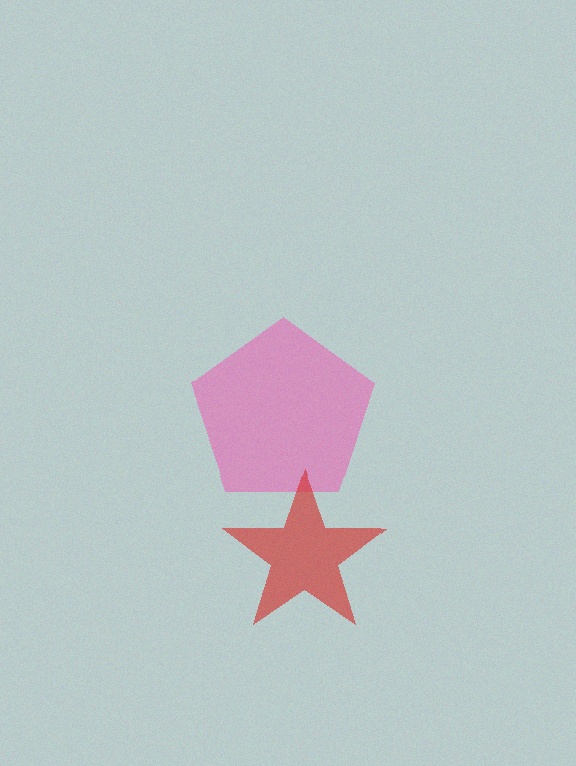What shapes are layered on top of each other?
The layered shapes are: a pink pentagon, a red star.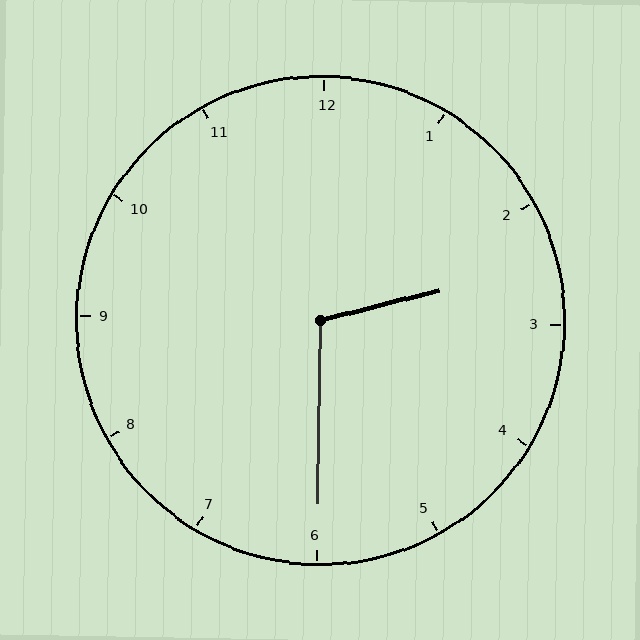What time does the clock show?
2:30.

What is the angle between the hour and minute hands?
Approximately 105 degrees.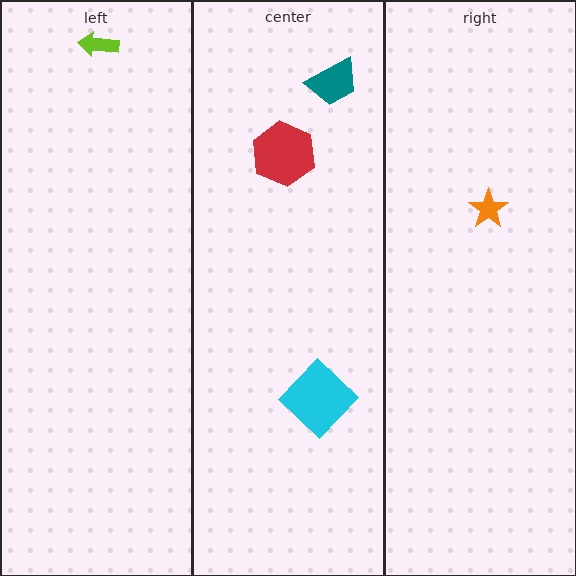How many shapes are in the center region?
3.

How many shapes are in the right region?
1.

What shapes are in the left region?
The lime arrow.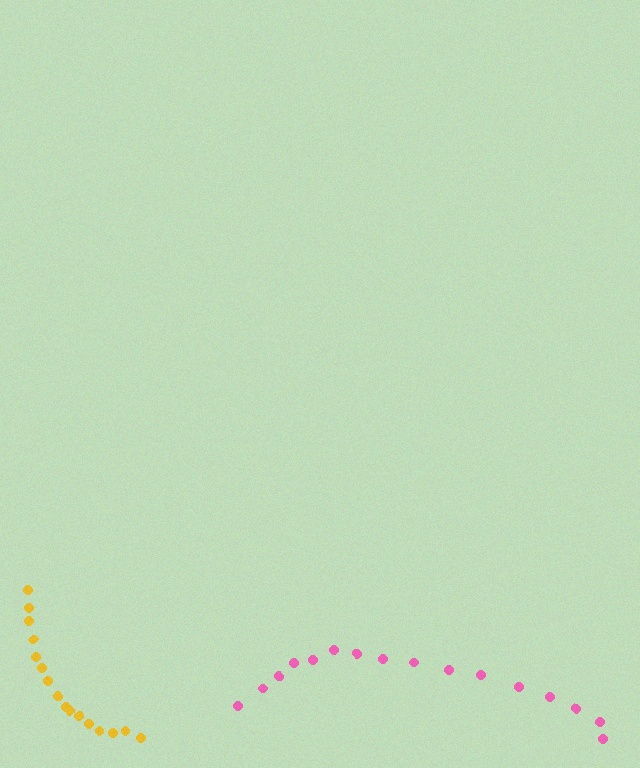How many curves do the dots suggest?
There are 2 distinct paths.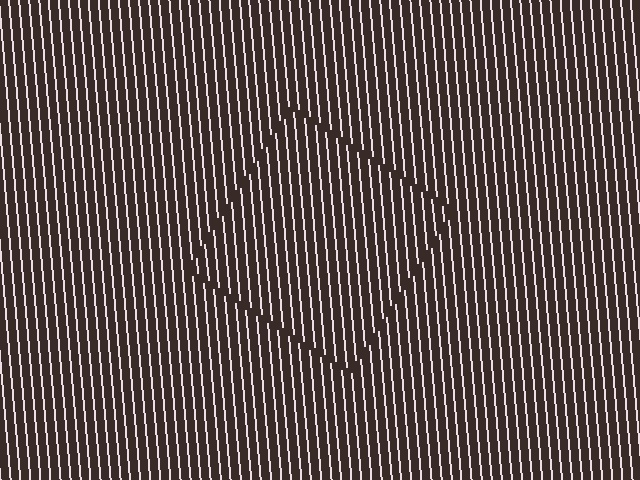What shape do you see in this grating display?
An illusory square. The interior of the shape contains the same grating, shifted by half a period — the contour is defined by the phase discontinuity where line-ends from the inner and outer gratings abut.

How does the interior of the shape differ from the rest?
The interior of the shape contains the same grating, shifted by half a period — the contour is defined by the phase discontinuity where line-ends from the inner and outer gratings abut.